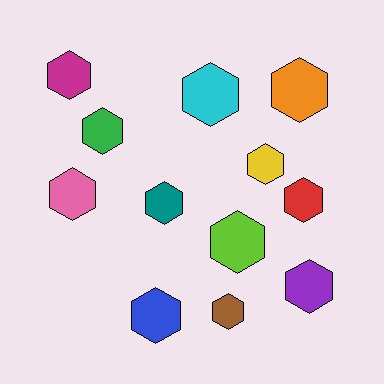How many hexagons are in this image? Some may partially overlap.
There are 12 hexagons.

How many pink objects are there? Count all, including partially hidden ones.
There is 1 pink object.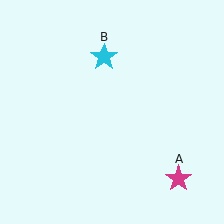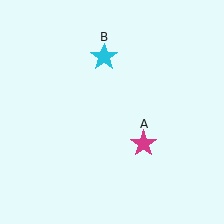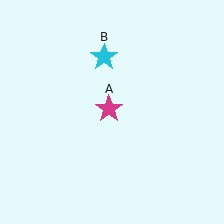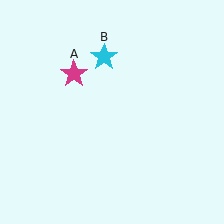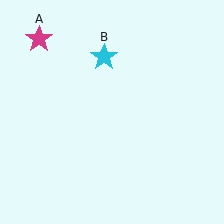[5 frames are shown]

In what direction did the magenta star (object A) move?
The magenta star (object A) moved up and to the left.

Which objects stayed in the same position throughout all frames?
Cyan star (object B) remained stationary.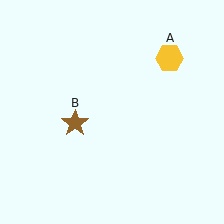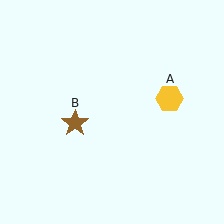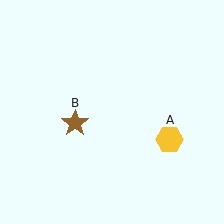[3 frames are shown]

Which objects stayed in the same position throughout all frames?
Brown star (object B) remained stationary.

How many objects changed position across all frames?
1 object changed position: yellow hexagon (object A).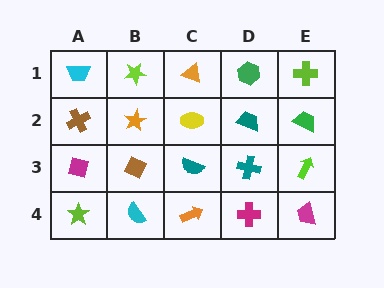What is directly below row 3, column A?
A lime star.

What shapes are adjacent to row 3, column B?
An orange star (row 2, column B), a cyan semicircle (row 4, column B), a magenta diamond (row 3, column A), a teal semicircle (row 3, column C).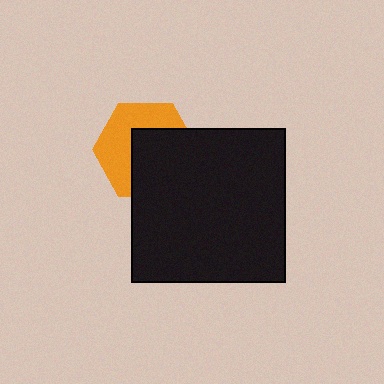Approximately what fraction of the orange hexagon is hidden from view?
Roughly 52% of the orange hexagon is hidden behind the black square.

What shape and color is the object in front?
The object in front is a black square.